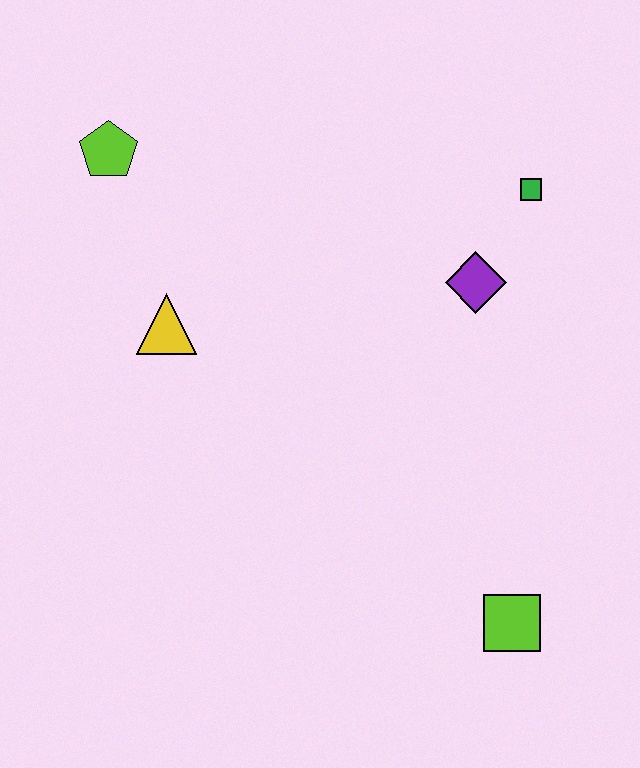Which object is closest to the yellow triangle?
The lime pentagon is closest to the yellow triangle.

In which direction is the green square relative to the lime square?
The green square is above the lime square.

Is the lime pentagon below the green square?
No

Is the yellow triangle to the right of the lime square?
No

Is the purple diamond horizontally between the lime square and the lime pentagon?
Yes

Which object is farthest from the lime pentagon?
The lime square is farthest from the lime pentagon.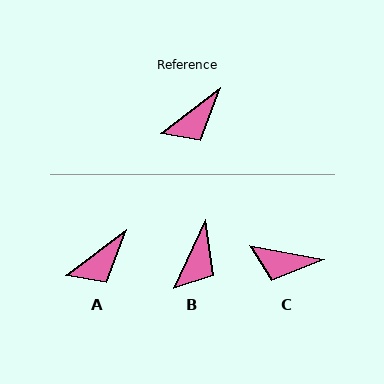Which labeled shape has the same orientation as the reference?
A.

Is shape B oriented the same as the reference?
No, it is off by about 28 degrees.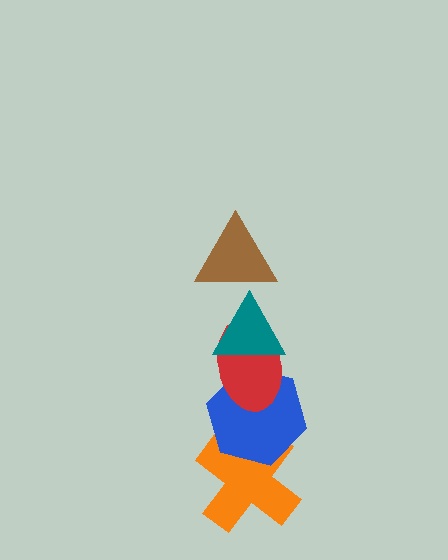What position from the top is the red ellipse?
The red ellipse is 3rd from the top.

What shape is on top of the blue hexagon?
The red ellipse is on top of the blue hexagon.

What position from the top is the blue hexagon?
The blue hexagon is 4th from the top.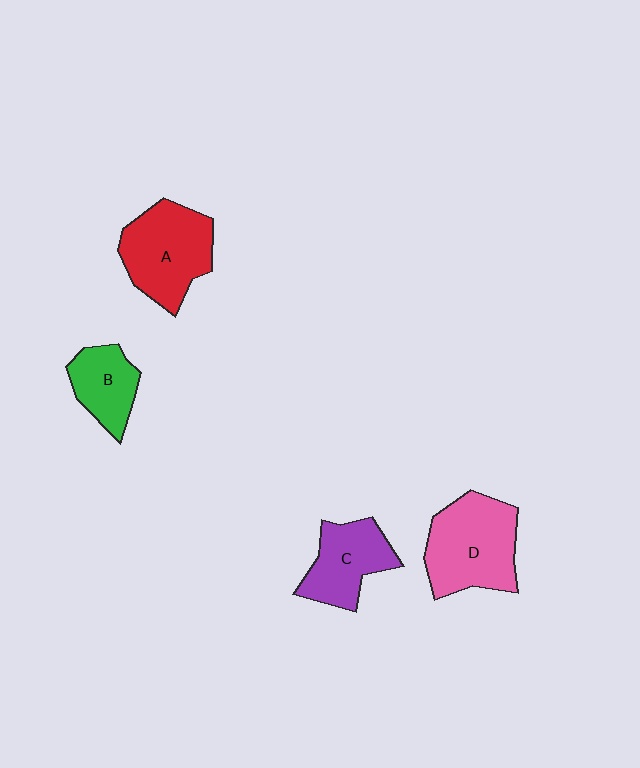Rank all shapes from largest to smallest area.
From largest to smallest: D (pink), A (red), C (purple), B (green).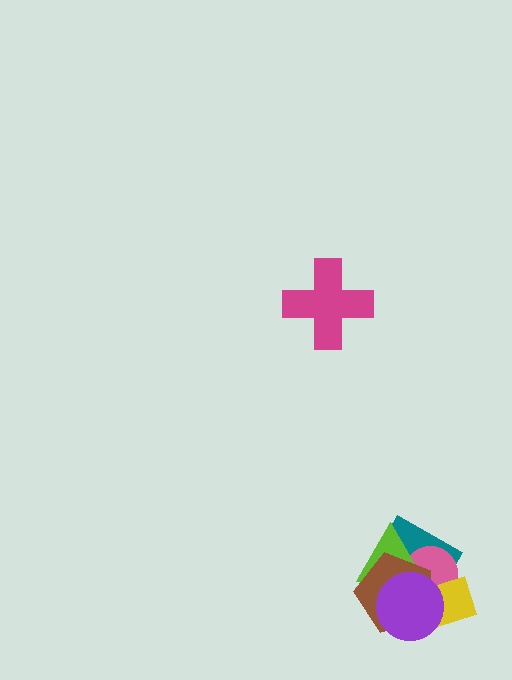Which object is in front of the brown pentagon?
The purple circle is in front of the brown pentagon.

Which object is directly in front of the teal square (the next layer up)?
The pink circle is directly in front of the teal square.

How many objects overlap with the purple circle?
5 objects overlap with the purple circle.